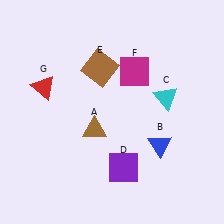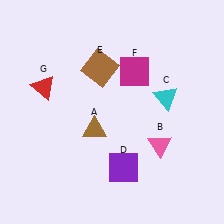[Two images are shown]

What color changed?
The triangle (B) changed from blue in Image 1 to pink in Image 2.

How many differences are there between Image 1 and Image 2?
There is 1 difference between the two images.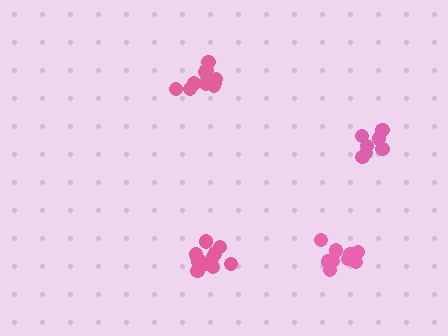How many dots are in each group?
Group 1: 12 dots, Group 2: 9 dots, Group 3: 7 dots, Group 4: 11 dots (39 total).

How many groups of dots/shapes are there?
There are 4 groups.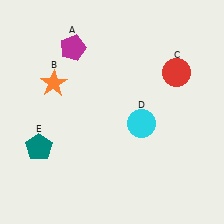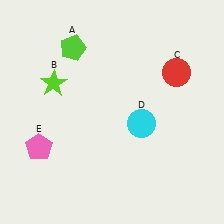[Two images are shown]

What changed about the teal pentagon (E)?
In Image 1, E is teal. In Image 2, it changed to pink.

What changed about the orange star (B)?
In Image 1, B is orange. In Image 2, it changed to lime.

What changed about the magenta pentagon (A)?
In Image 1, A is magenta. In Image 2, it changed to lime.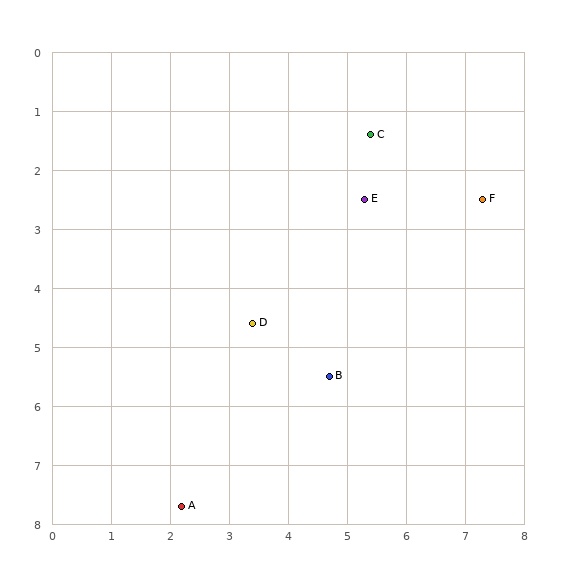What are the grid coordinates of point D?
Point D is at approximately (3.4, 4.6).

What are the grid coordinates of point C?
Point C is at approximately (5.4, 1.4).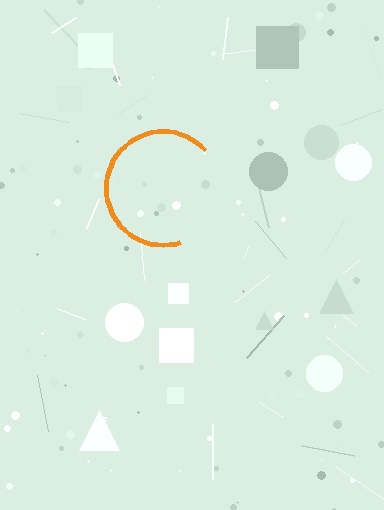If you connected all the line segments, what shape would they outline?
They would outline a circle.